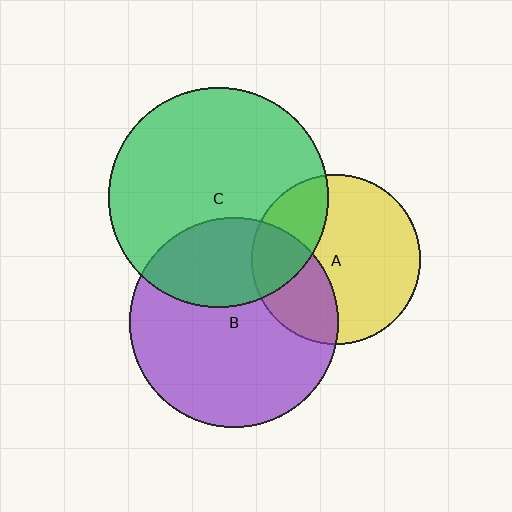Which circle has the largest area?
Circle C (green).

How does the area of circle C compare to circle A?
Approximately 1.7 times.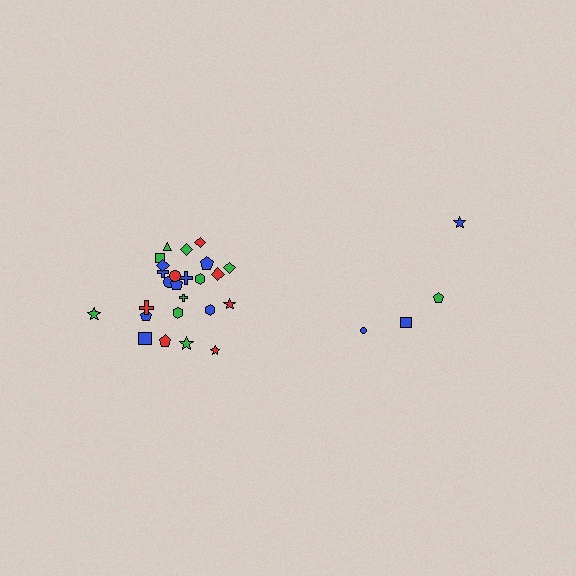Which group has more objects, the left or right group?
The left group.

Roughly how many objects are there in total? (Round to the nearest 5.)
Roughly 30 objects in total.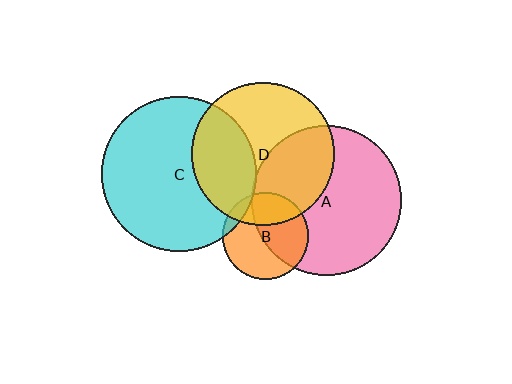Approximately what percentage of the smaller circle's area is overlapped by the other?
Approximately 5%.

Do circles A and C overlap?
Yes.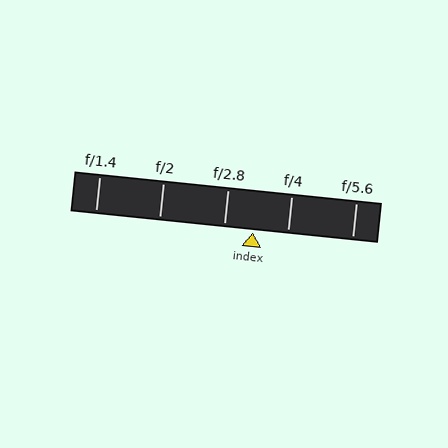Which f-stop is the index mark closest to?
The index mark is closest to f/2.8.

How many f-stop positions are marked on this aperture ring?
There are 5 f-stop positions marked.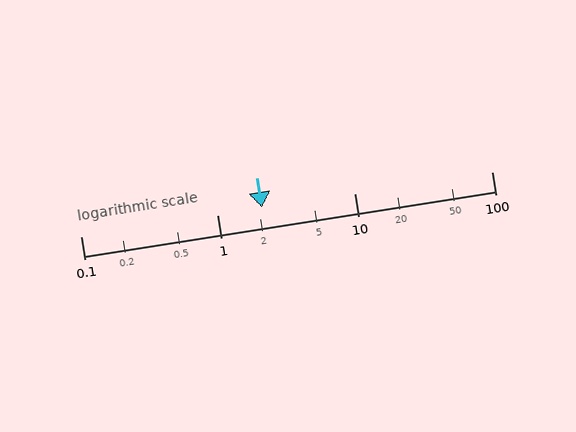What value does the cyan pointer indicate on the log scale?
The pointer indicates approximately 2.1.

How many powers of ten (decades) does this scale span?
The scale spans 3 decades, from 0.1 to 100.